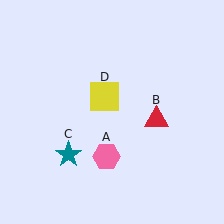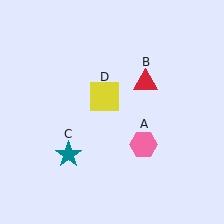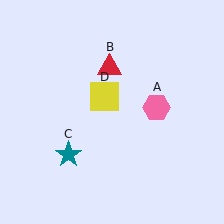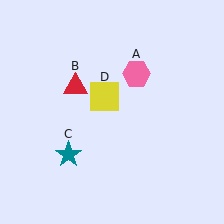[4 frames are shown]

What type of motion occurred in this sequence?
The pink hexagon (object A), red triangle (object B) rotated counterclockwise around the center of the scene.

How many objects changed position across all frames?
2 objects changed position: pink hexagon (object A), red triangle (object B).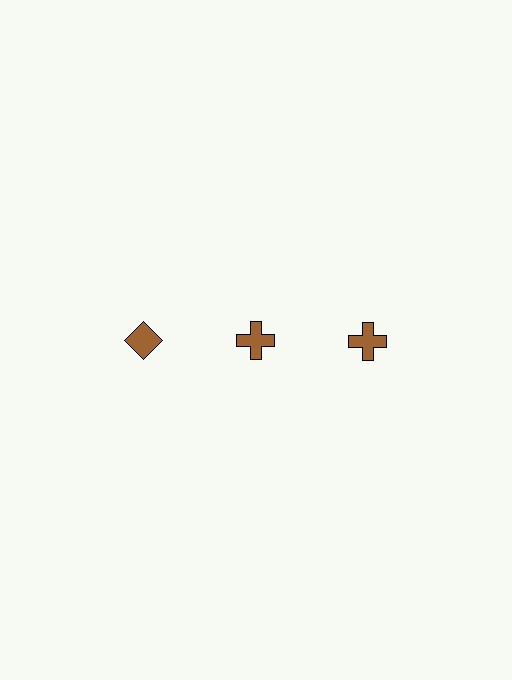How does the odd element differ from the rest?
It has a different shape: diamond instead of cross.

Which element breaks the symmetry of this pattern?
The brown diamond in the top row, leftmost column breaks the symmetry. All other shapes are brown crosses.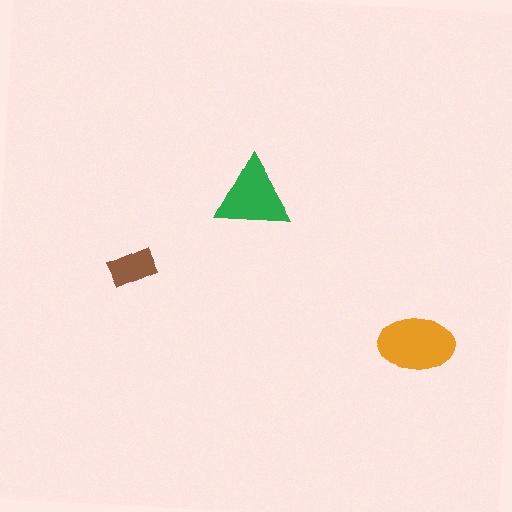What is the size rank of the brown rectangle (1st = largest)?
3rd.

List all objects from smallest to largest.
The brown rectangle, the green triangle, the orange ellipse.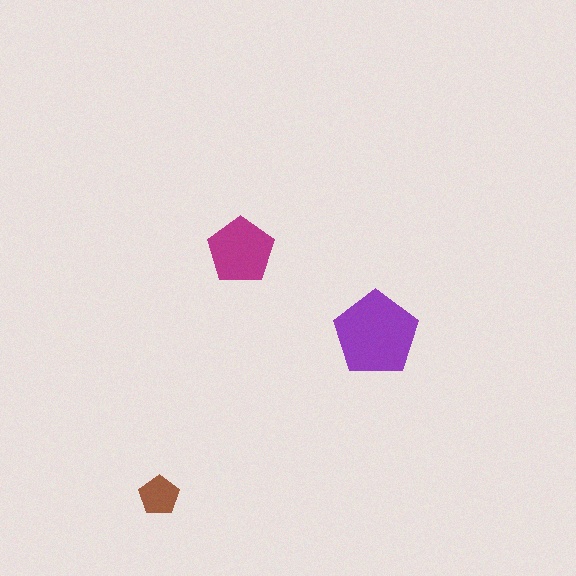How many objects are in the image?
There are 3 objects in the image.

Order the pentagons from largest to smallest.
the purple one, the magenta one, the brown one.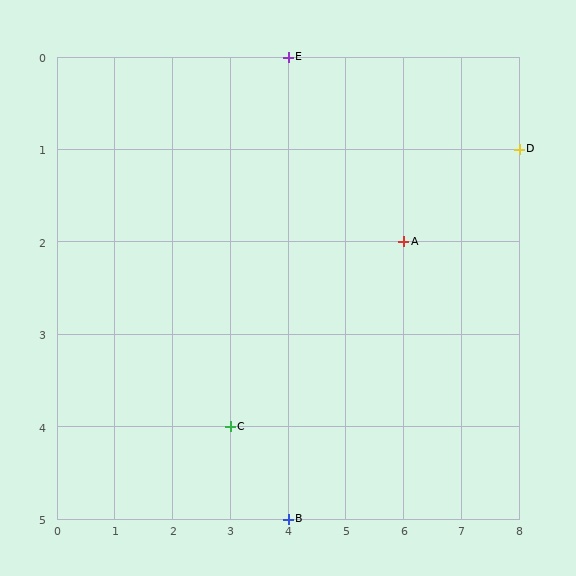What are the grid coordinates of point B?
Point B is at grid coordinates (4, 5).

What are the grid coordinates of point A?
Point A is at grid coordinates (6, 2).